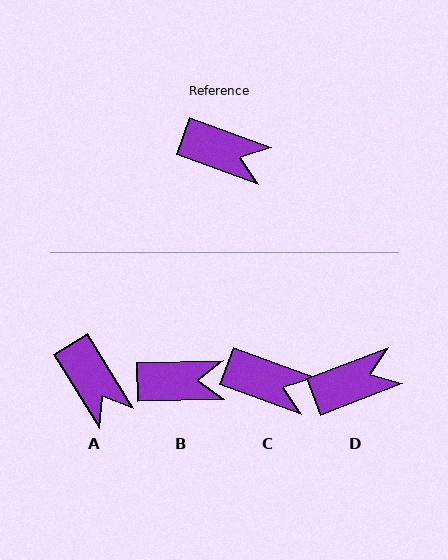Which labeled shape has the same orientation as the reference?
C.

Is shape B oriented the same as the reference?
No, it is off by about 21 degrees.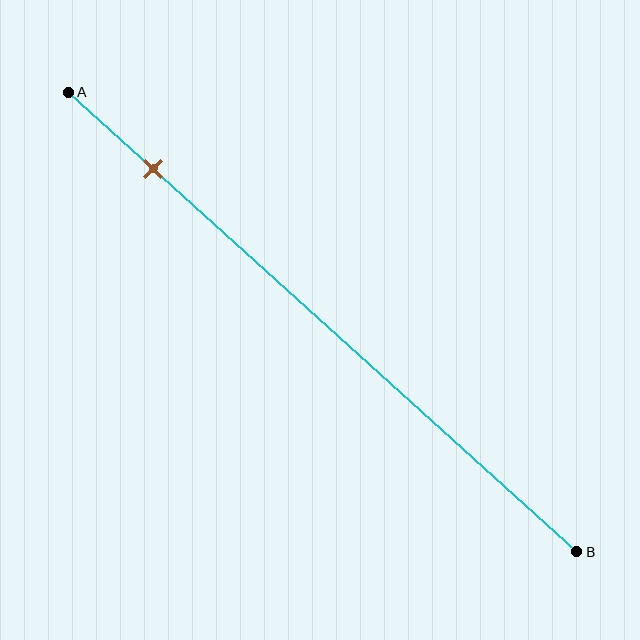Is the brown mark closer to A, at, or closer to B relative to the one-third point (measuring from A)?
The brown mark is closer to point A than the one-third point of segment AB.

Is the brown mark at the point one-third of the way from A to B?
No, the mark is at about 15% from A, not at the 33% one-third point.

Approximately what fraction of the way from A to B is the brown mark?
The brown mark is approximately 15% of the way from A to B.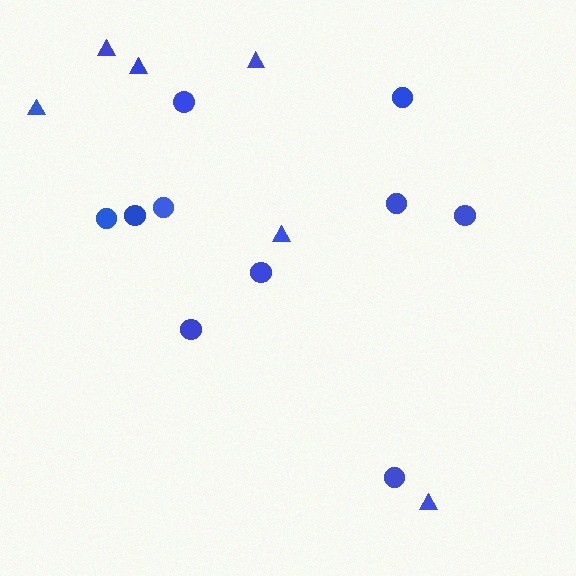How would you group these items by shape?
There are 2 groups: one group of circles (10) and one group of triangles (6).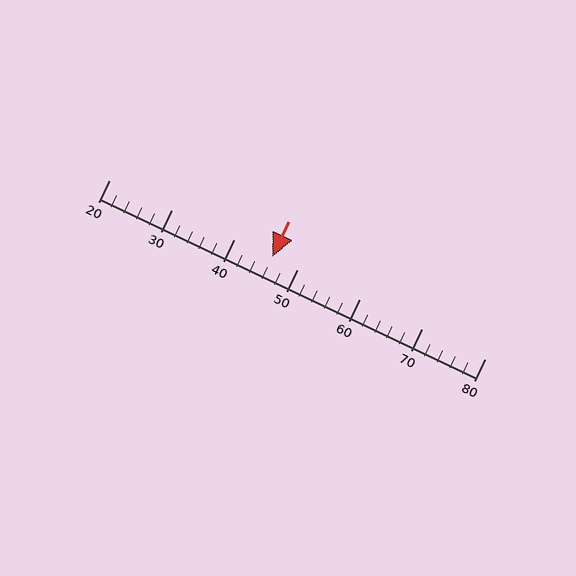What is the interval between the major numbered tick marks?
The major tick marks are spaced 10 units apart.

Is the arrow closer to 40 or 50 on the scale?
The arrow is closer to 50.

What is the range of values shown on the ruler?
The ruler shows values from 20 to 80.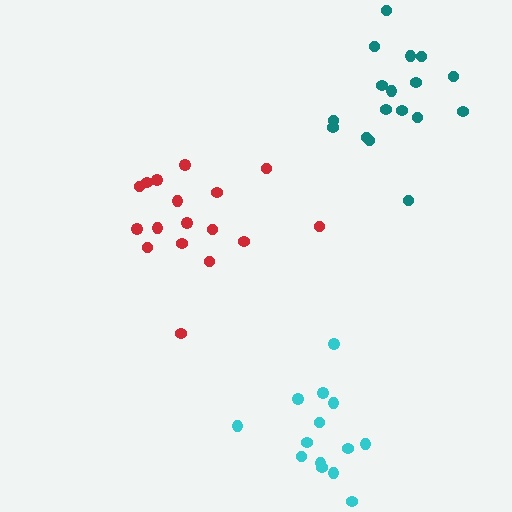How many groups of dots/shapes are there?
There are 3 groups.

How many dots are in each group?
Group 1: 17 dots, Group 2: 14 dots, Group 3: 17 dots (48 total).